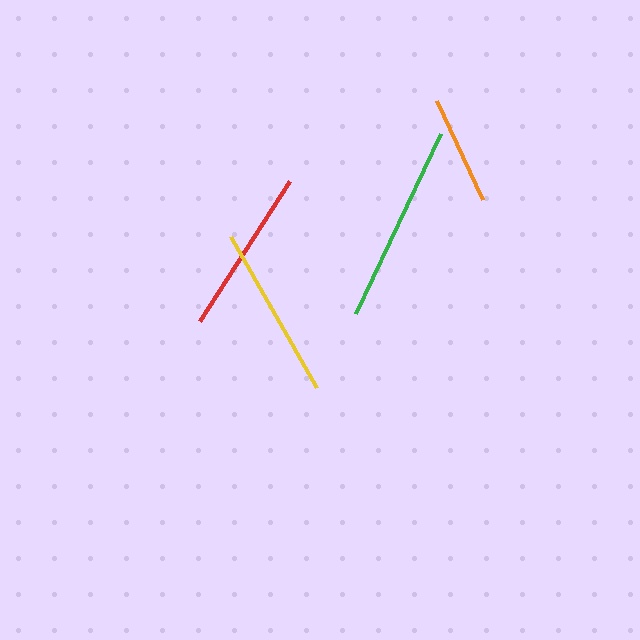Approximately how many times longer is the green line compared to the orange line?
The green line is approximately 1.8 times the length of the orange line.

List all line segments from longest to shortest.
From longest to shortest: green, yellow, red, orange.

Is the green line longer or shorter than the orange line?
The green line is longer than the orange line.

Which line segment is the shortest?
The orange line is the shortest at approximately 109 pixels.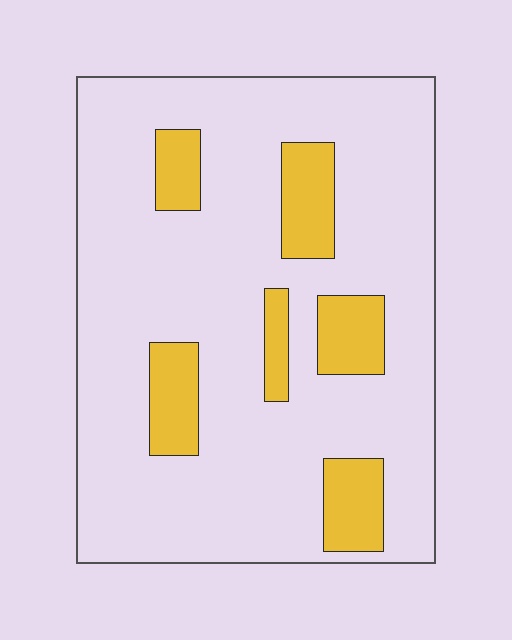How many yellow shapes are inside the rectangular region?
6.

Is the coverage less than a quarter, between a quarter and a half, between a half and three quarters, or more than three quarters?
Less than a quarter.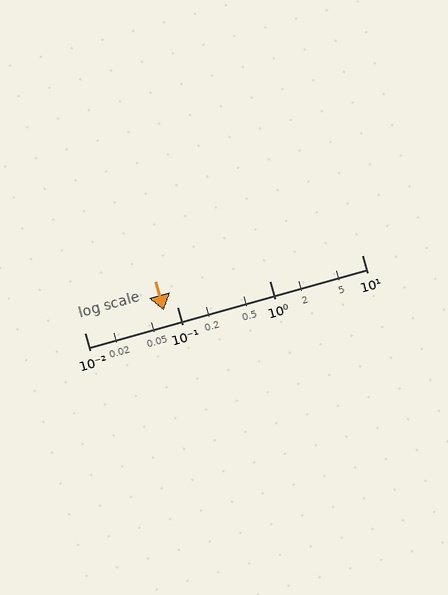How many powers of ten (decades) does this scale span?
The scale spans 3 decades, from 0.01 to 10.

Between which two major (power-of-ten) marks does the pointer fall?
The pointer is between 0.01 and 0.1.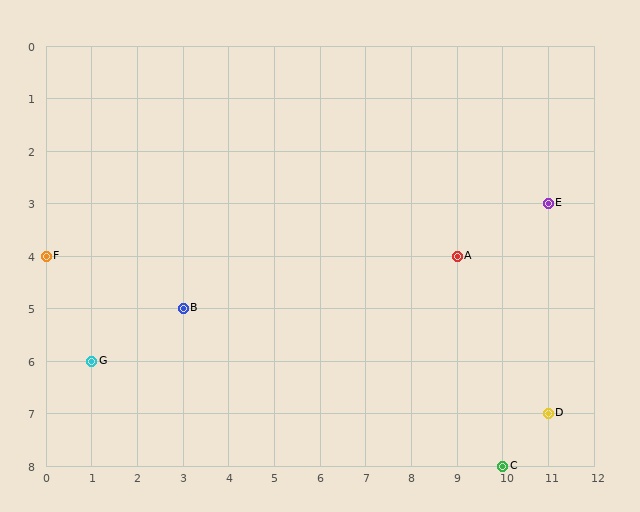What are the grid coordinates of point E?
Point E is at grid coordinates (11, 3).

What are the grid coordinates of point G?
Point G is at grid coordinates (1, 6).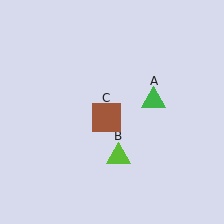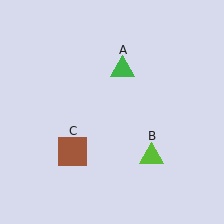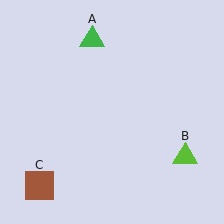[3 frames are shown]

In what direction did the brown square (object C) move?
The brown square (object C) moved down and to the left.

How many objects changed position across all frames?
3 objects changed position: green triangle (object A), lime triangle (object B), brown square (object C).